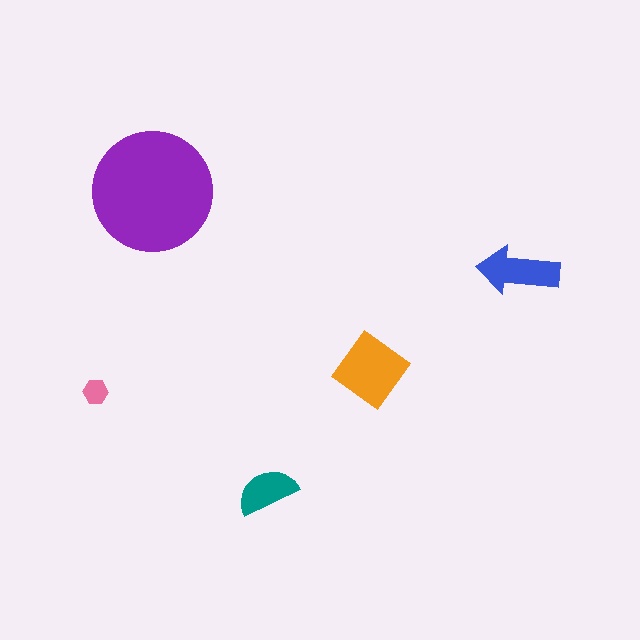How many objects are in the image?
There are 5 objects in the image.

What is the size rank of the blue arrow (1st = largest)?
3rd.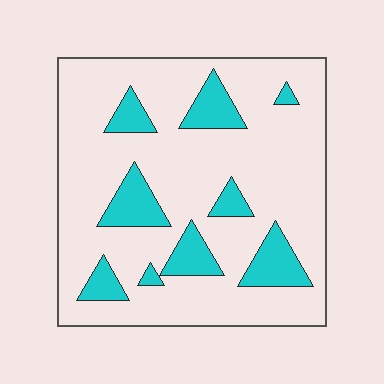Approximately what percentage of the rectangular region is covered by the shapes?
Approximately 20%.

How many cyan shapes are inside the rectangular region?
9.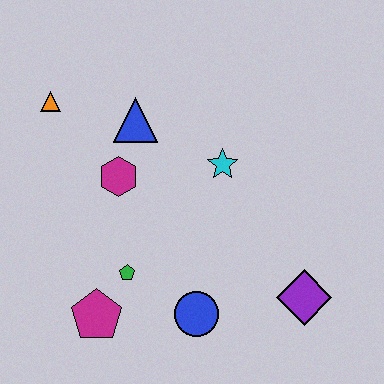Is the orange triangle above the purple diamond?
Yes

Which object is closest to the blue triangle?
The magenta hexagon is closest to the blue triangle.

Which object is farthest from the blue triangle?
The purple diamond is farthest from the blue triangle.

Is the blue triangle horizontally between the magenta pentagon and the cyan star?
Yes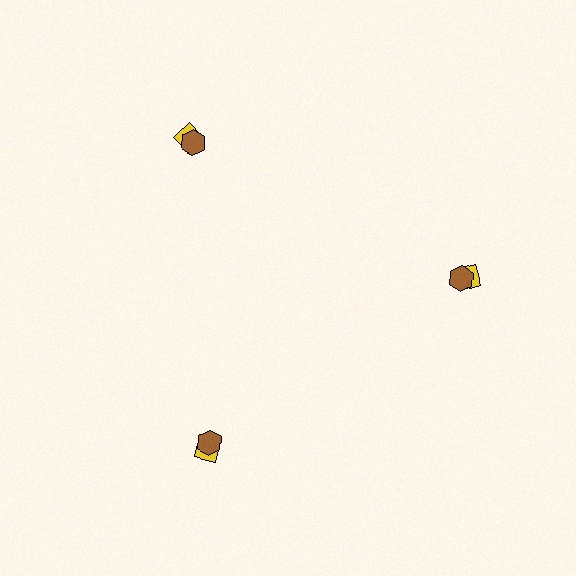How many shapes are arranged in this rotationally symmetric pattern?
There are 6 shapes, arranged in 3 groups of 2.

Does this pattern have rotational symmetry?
Yes, this pattern has 3-fold rotational symmetry. It looks the same after rotating 120 degrees around the center.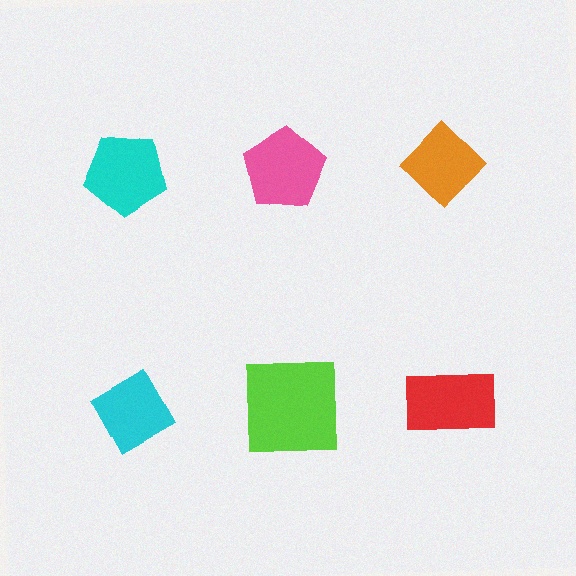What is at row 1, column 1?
A cyan pentagon.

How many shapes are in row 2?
3 shapes.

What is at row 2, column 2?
A lime square.